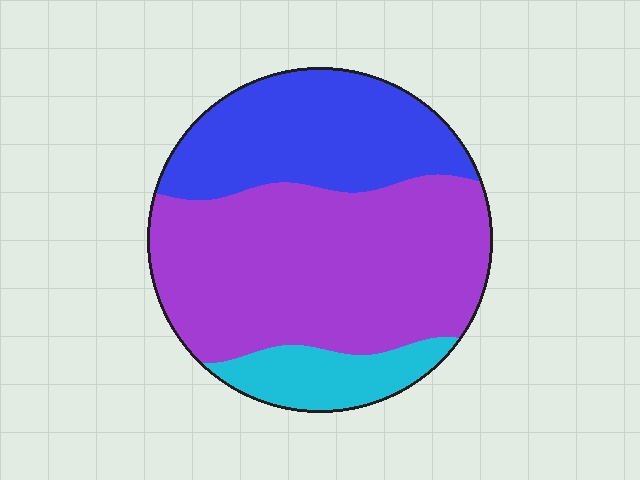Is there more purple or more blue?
Purple.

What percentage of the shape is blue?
Blue covers roughly 30% of the shape.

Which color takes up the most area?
Purple, at roughly 55%.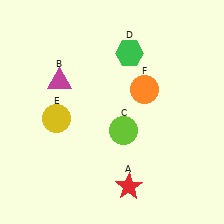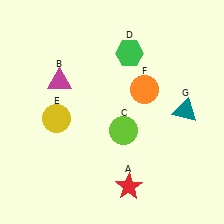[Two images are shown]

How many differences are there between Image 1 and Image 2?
There is 1 difference between the two images.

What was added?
A teal triangle (G) was added in Image 2.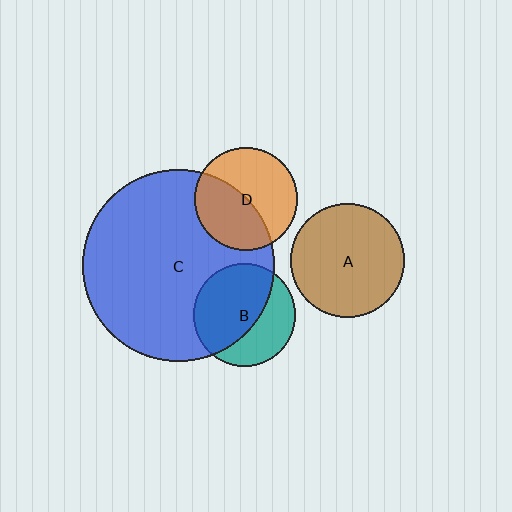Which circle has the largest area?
Circle C (blue).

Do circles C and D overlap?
Yes.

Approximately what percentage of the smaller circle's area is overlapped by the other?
Approximately 45%.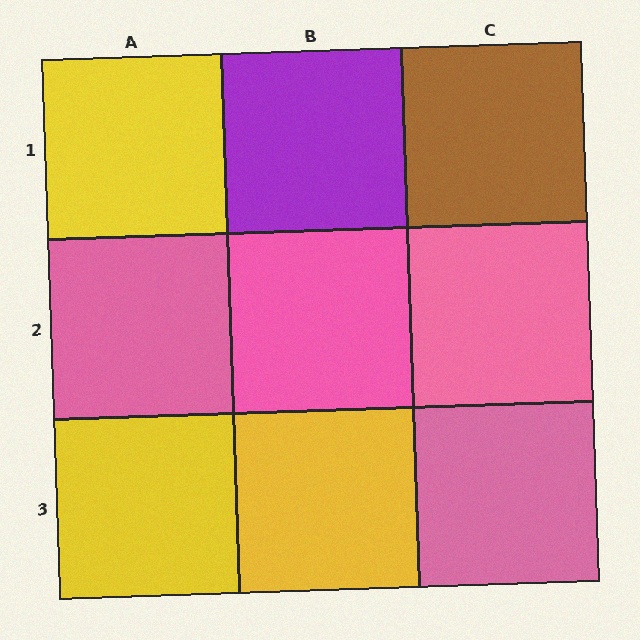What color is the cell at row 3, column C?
Pink.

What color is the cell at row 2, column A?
Pink.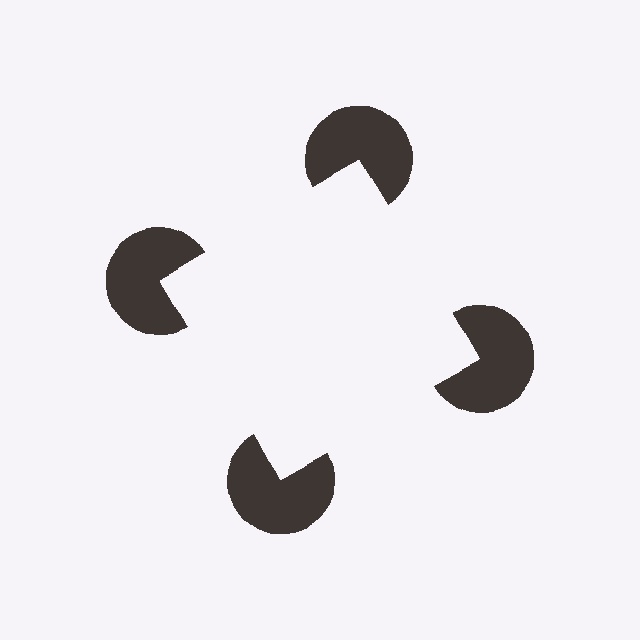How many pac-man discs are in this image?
There are 4 — one at each vertex of the illusory square.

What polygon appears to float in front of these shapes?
An illusory square — its edges are inferred from the aligned wedge cuts in the pac-man discs, not physically drawn.